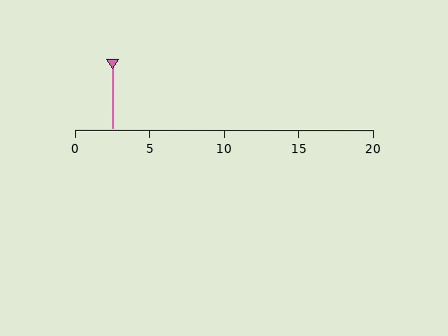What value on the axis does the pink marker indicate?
The marker indicates approximately 2.5.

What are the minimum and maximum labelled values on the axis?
The axis runs from 0 to 20.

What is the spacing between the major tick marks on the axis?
The major ticks are spaced 5 apart.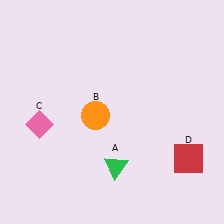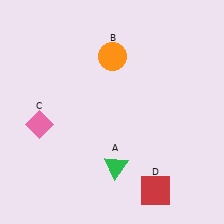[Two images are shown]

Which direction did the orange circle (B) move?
The orange circle (B) moved up.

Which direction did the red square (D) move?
The red square (D) moved left.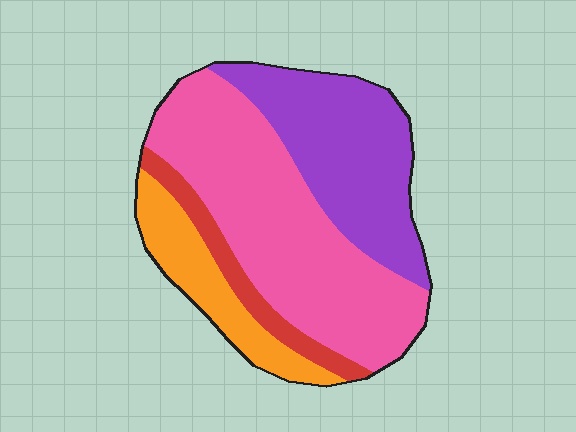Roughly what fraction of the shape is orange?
Orange takes up less than a sixth of the shape.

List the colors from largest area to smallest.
From largest to smallest: pink, purple, orange, red.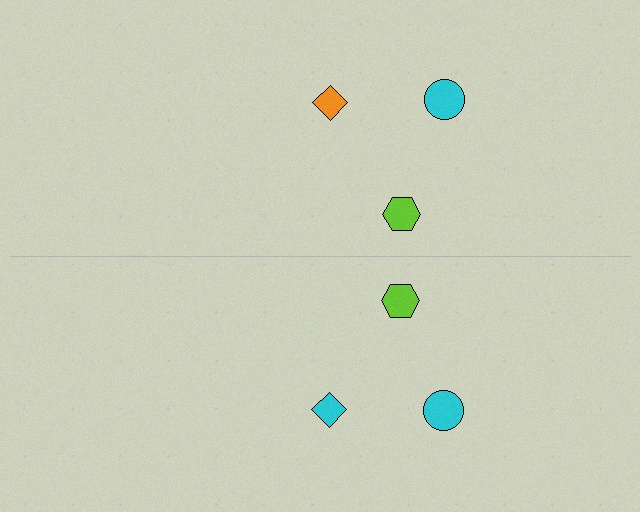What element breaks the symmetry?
The cyan diamond on the bottom side breaks the symmetry — its mirror counterpart is orange.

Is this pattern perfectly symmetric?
No, the pattern is not perfectly symmetric. The cyan diamond on the bottom side breaks the symmetry — its mirror counterpart is orange.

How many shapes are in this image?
There are 6 shapes in this image.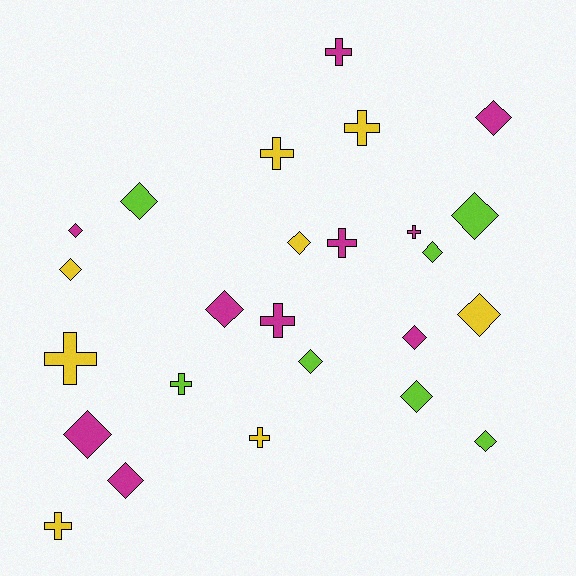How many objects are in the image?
There are 25 objects.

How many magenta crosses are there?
There are 4 magenta crosses.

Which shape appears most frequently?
Diamond, with 15 objects.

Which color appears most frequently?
Magenta, with 10 objects.